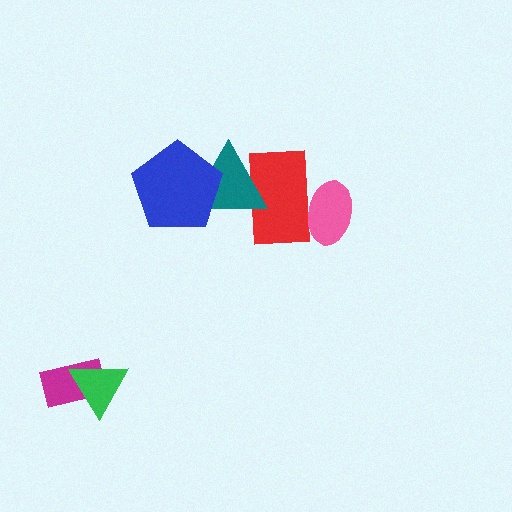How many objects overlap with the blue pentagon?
1 object overlaps with the blue pentagon.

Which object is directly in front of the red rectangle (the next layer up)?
The teal triangle is directly in front of the red rectangle.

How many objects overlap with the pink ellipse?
1 object overlaps with the pink ellipse.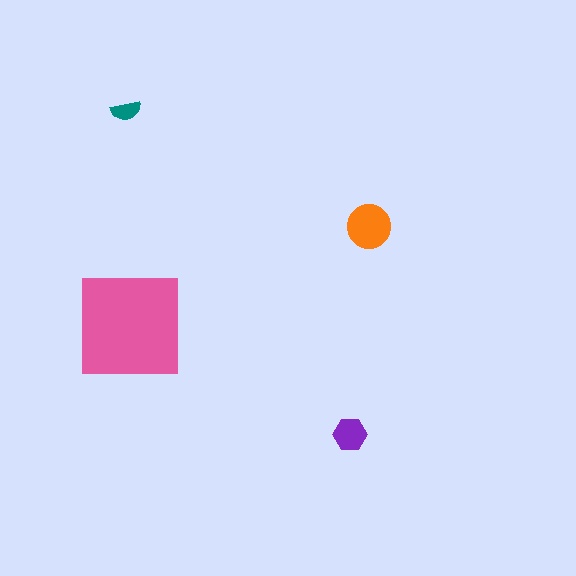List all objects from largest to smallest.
The pink square, the orange circle, the purple hexagon, the teal semicircle.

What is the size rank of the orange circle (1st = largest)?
2nd.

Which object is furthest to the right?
The orange circle is rightmost.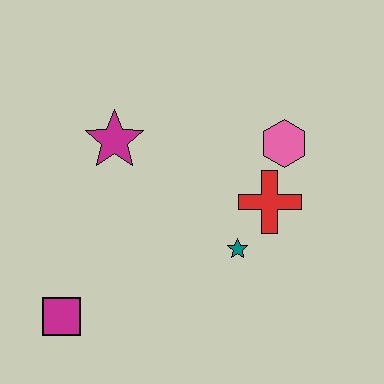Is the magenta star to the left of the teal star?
Yes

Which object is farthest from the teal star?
The magenta square is farthest from the teal star.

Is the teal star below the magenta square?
No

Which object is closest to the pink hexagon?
The red cross is closest to the pink hexagon.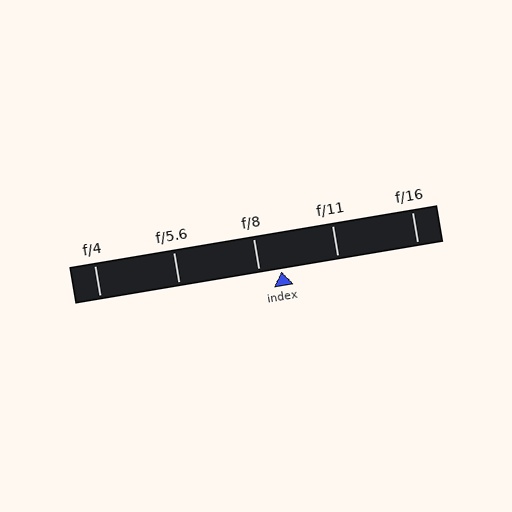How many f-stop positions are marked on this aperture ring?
There are 5 f-stop positions marked.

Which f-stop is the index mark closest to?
The index mark is closest to f/8.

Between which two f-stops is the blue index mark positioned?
The index mark is between f/8 and f/11.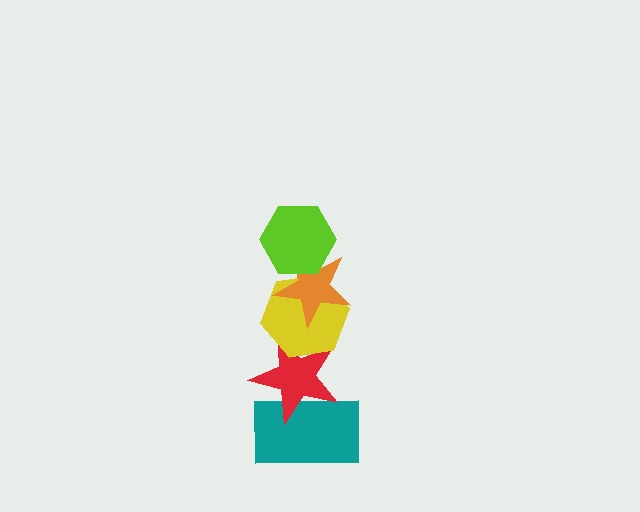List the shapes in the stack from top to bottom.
From top to bottom: the lime hexagon, the orange star, the yellow hexagon, the red star, the teal rectangle.